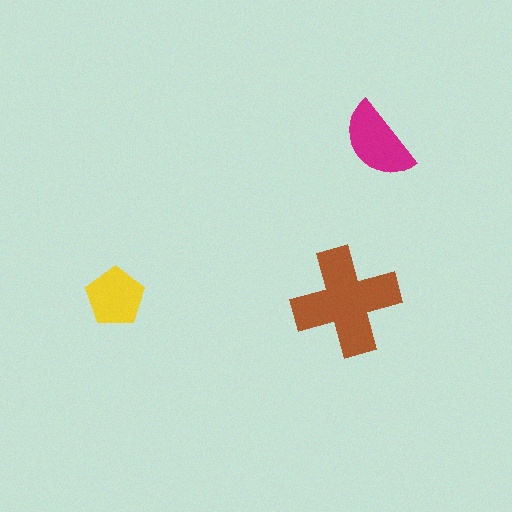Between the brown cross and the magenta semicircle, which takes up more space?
The brown cross.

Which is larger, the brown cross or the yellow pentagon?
The brown cross.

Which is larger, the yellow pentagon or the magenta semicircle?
The magenta semicircle.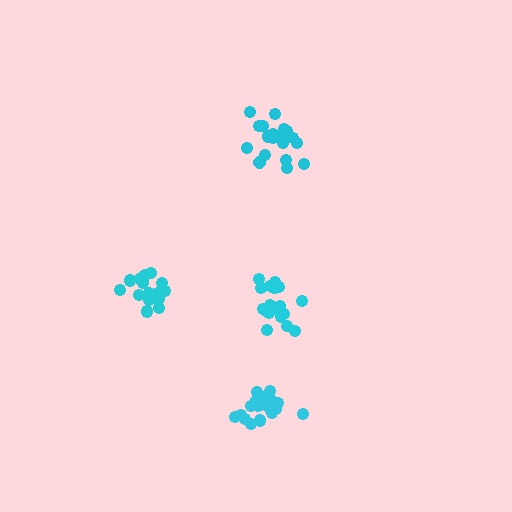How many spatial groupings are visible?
There are 4 spatial groupings.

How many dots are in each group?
Group 1: 18 dots, Group 2: 21 dots, Group 3: 19 dots, Group 4: 21 dots (79 total).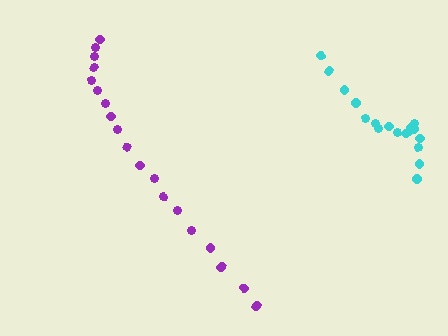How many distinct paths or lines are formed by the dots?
There are 2 distinct paths.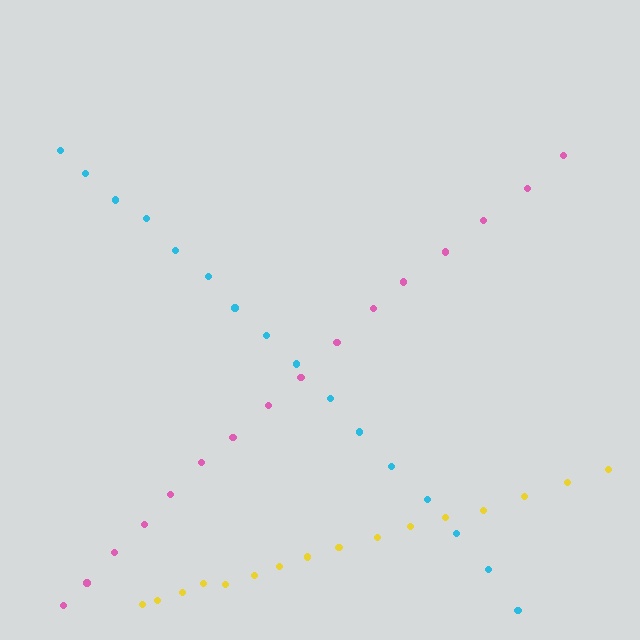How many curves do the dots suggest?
There are 3 distinct paths.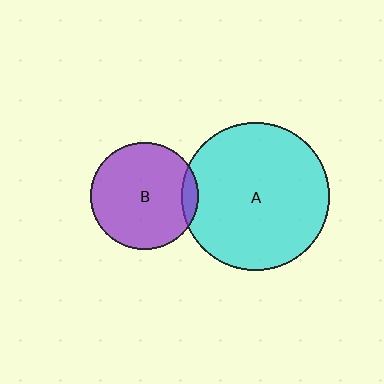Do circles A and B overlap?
Yes.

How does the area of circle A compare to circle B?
Approximately 1.9 times.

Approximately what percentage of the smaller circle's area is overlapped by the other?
Approximately 10%.